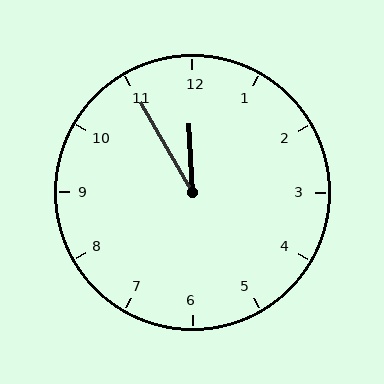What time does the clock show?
11:55.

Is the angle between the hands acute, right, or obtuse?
It is acute.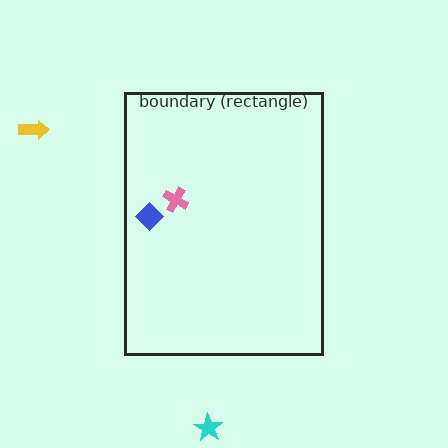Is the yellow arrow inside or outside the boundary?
Outside.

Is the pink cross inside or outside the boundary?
Inside.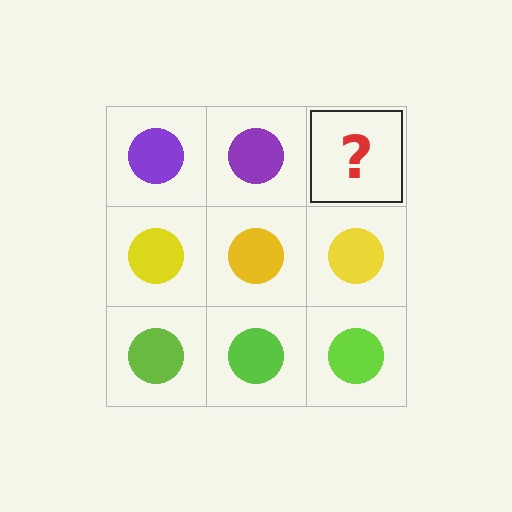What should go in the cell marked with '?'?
The missing cell should contain a purple circle.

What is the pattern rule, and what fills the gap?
The rule is that each row has a consistent color. The gap should be filled with a purple circle.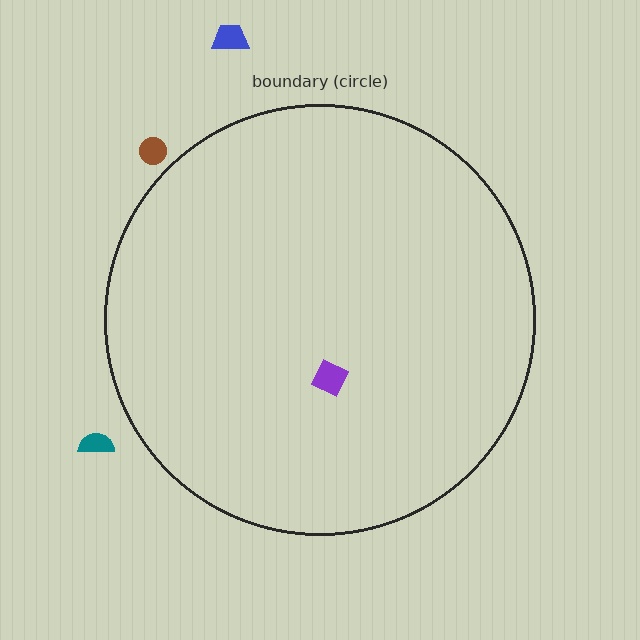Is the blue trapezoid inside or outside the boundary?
Outside.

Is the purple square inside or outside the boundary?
Inside.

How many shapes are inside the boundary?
1 inside, 3 outside.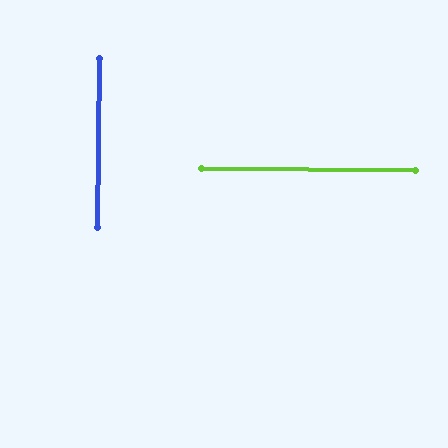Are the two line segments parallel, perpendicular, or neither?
Perpendicular — they meet at approximately 90°.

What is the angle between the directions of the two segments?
Approximately 90 degrees.